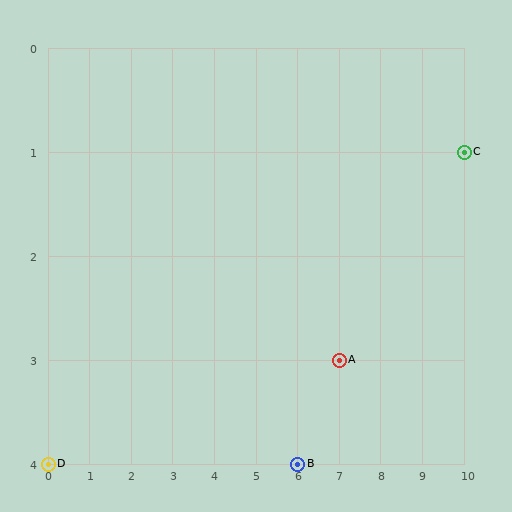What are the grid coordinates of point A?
Point A is at grid coordinates (7, 3).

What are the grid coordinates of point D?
Point D is at grid coordinates (0, 4).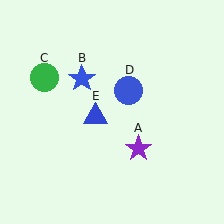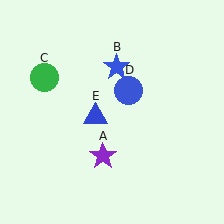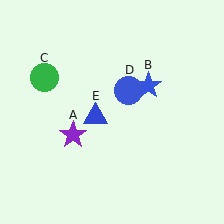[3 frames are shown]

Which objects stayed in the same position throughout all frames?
Green circle (object C) and blue circle (object D) and blue triangle (object E) remained stationary.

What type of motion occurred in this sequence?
The purple star (object A), blue star (object B) rotated clockwise around the center of the scene.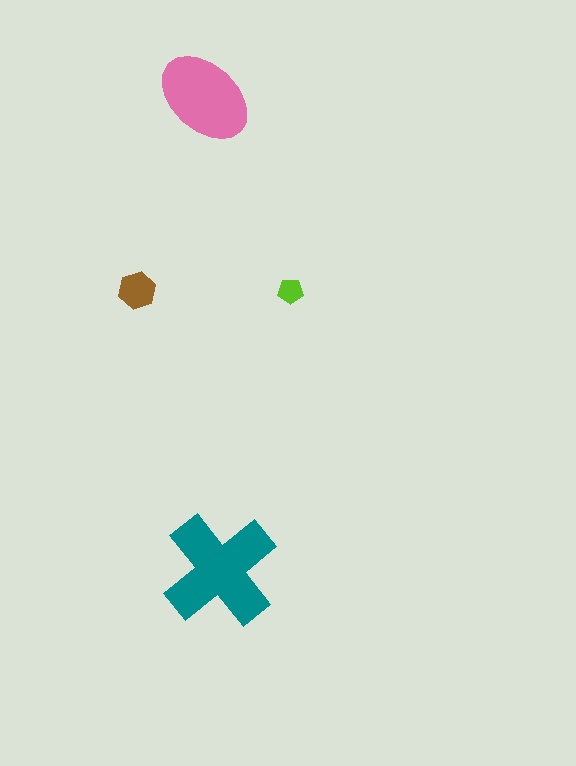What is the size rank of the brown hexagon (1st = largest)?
3rd.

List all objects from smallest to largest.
The lime pentagon, the brown hexagon, the pink ellipse, the teal cross.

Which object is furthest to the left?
The brown hexagon is leftmost.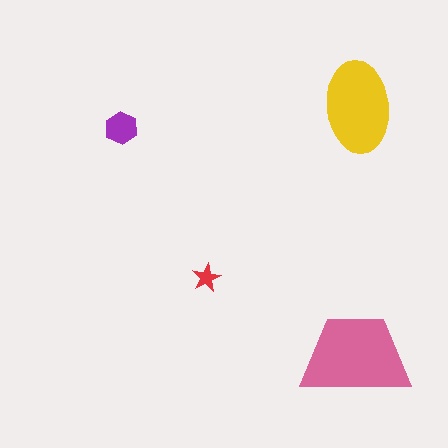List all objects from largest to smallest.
The pink trapezoid, the yellow ellipse, the purple hexagon, the red star.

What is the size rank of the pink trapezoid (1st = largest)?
1st.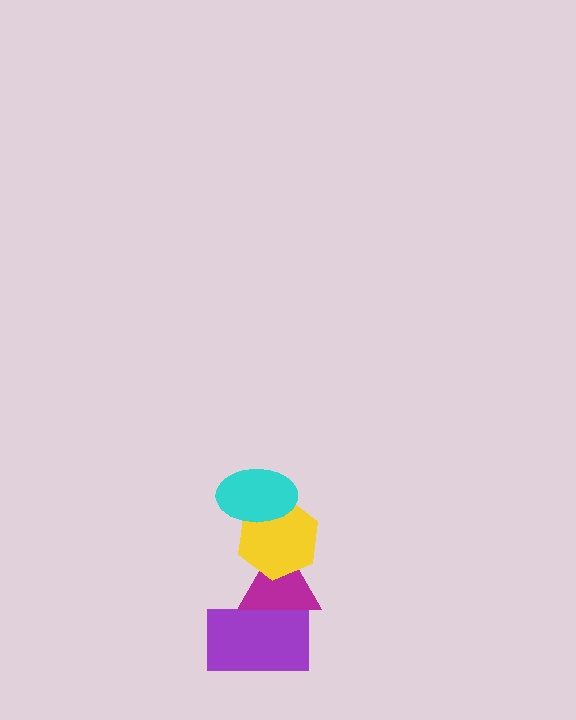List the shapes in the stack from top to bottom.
From top to bottom: the cyan ellipse, the yellow hexagon, the magenta triangle, the purple rectangle.